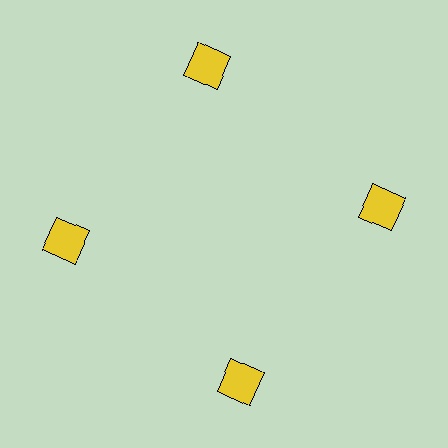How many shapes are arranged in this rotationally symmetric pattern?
There are 4 shapes, arranged in 4 groups of 1.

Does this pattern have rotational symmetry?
Yes, this pattern has 4-fold rotational symmetry. It looks the same after rotating 90 degrees around the center.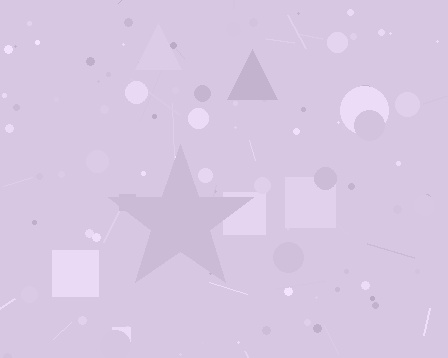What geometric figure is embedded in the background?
A star is embedded in the background.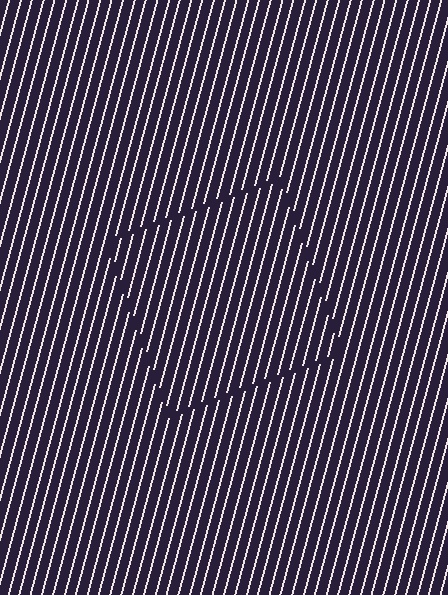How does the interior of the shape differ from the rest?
The interior of the shape contains the same grating, shifted by half a period — the contour is defined by the phase discontinuity where line-ends from the inner and outer gratings abut.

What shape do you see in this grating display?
An illusory square. The interior of the shape contains the same grating, shifted by half a period — the contour is defined by the phase discontinuity where line-ends from the inner and outer gratings abut.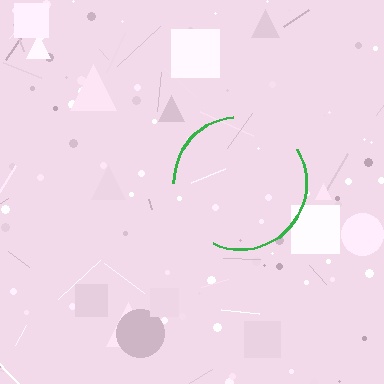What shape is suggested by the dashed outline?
The dashed outline suggests a circle.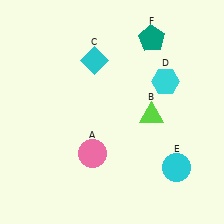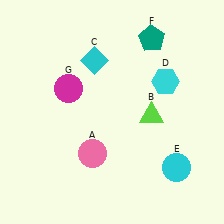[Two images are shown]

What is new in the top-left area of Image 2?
A magenta circle (G) was added in the top-left area of Image 2.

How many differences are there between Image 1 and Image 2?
There is 1 difference between the two images.